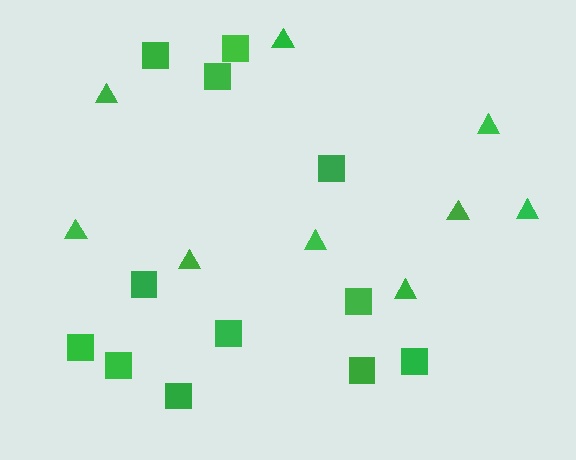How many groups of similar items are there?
There are 2 groups: one group of triangles (9) and one group of squares (12).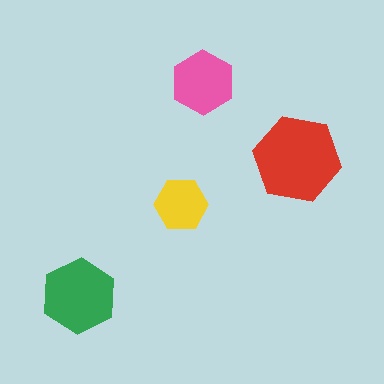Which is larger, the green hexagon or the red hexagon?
The red one.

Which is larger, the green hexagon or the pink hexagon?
The green one.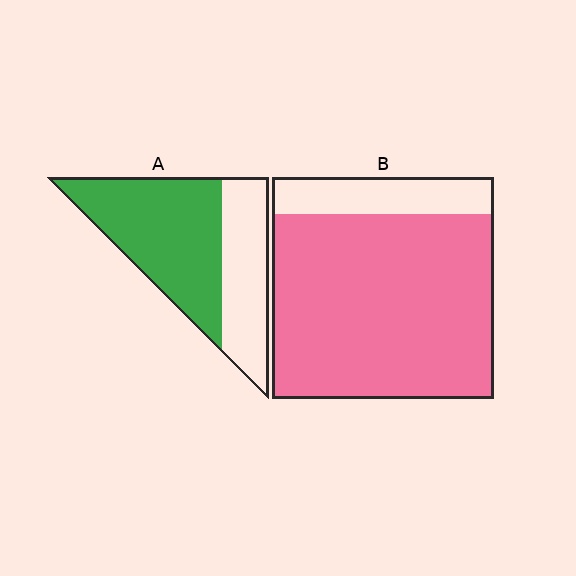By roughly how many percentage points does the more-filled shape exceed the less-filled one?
By roughly 20 percentage points (B over A).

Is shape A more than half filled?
Yes.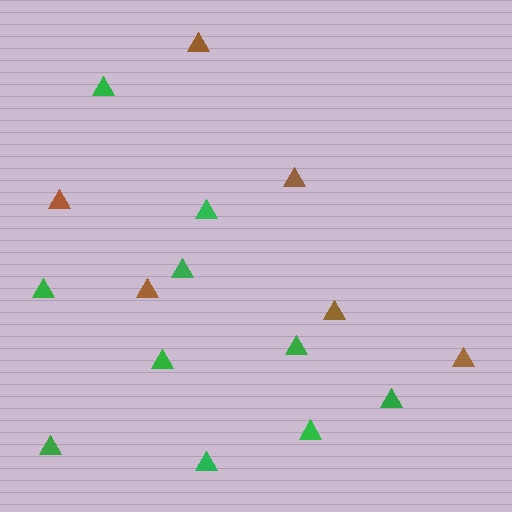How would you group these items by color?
There are 2 groups: one group of green triangles (10) and one group of brown triangles (6).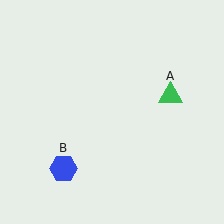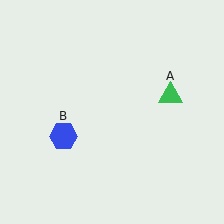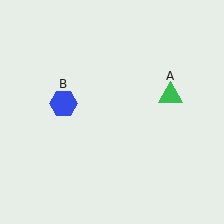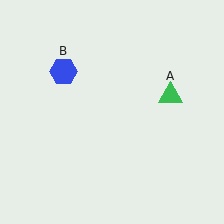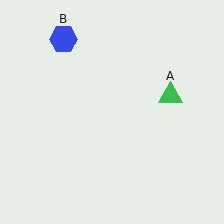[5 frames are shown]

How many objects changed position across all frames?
1 object changed position: blue hexagon (object B).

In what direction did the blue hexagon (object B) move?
The blue hexagon (object B) moved up.